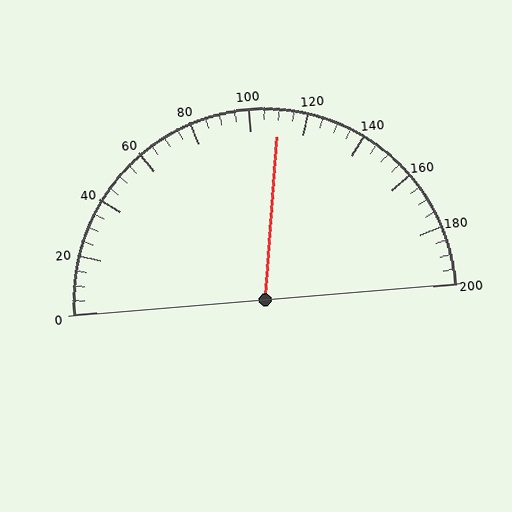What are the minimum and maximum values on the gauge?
The gauge ranges from 0 to 200.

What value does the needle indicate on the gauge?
The needle indicates approximately 110.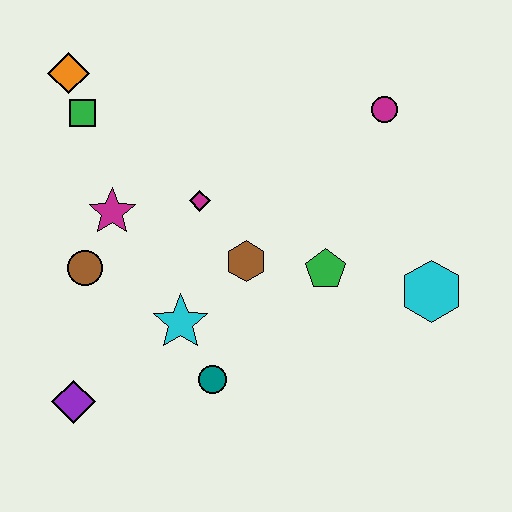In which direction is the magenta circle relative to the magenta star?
The magenta circle is to the right of the magenta star.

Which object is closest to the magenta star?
The brown circle is closest to the magenta star.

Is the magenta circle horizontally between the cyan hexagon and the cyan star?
Yes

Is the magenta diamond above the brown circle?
Yes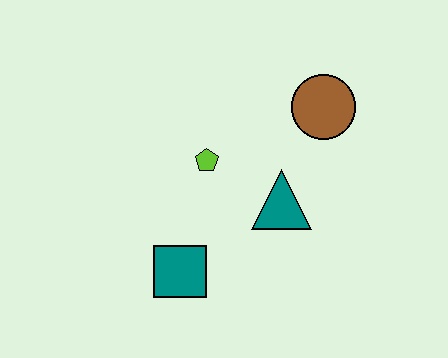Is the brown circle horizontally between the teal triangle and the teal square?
No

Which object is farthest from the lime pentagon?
The brown circle is farthest from the lime pentagon.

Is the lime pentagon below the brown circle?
Yes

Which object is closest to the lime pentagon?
The teal triangle is closest to the lime pentagon.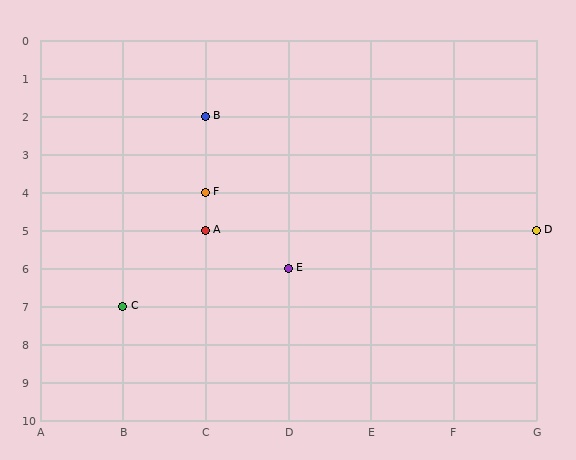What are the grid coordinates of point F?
Point F is at grid coordinates (C, 4).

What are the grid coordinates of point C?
Point C is at grid coordinates (B, 7).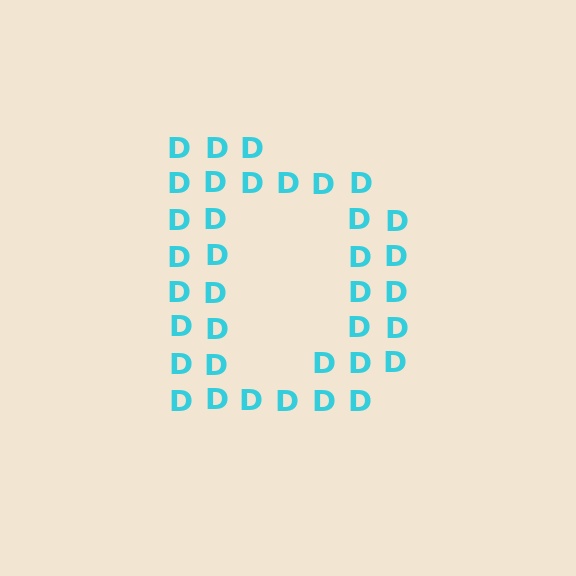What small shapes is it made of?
It is made of small letter D's.